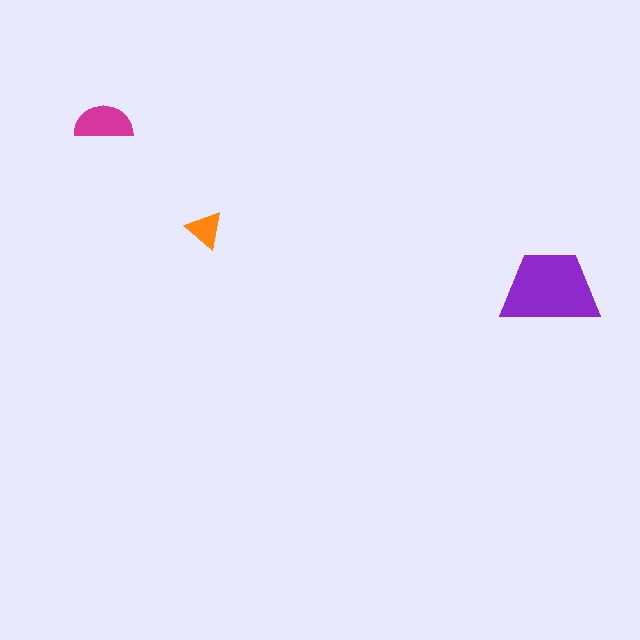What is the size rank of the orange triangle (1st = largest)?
3rd.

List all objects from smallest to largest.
The orange triangle, the magenta semicircle, the purple trapezoid.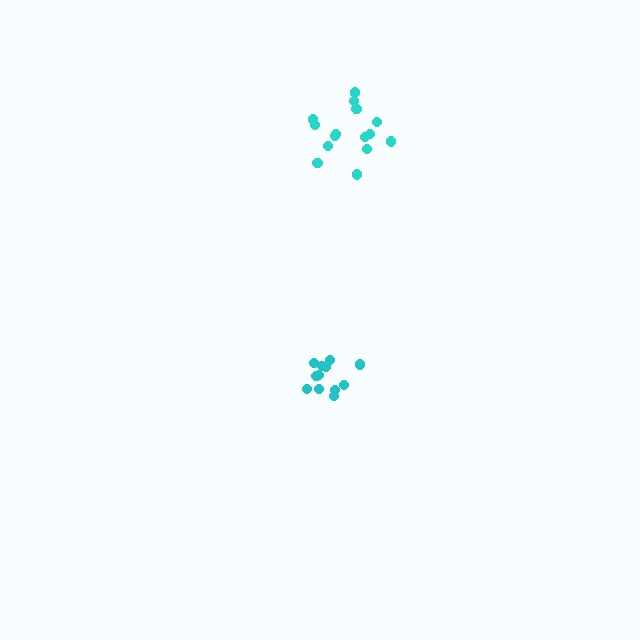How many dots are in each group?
Group 1: 12 dots, Group 2: 15 dots (27 total).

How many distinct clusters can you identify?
There are 2 distinct clusters.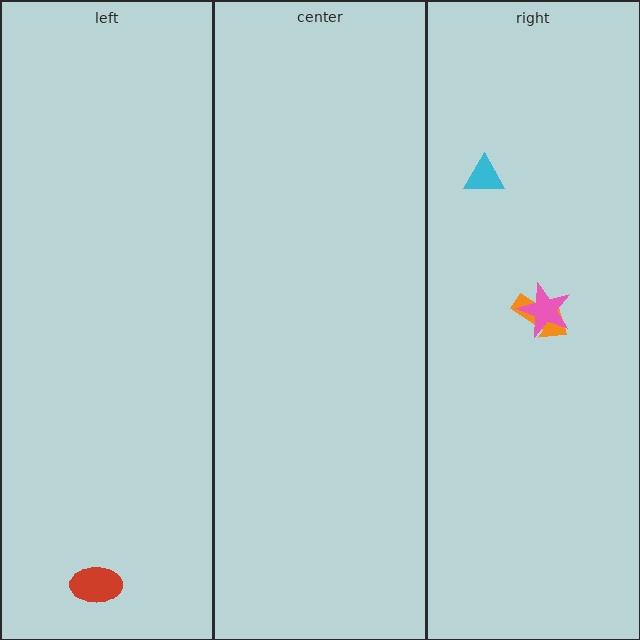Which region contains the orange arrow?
The right region.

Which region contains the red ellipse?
The left region.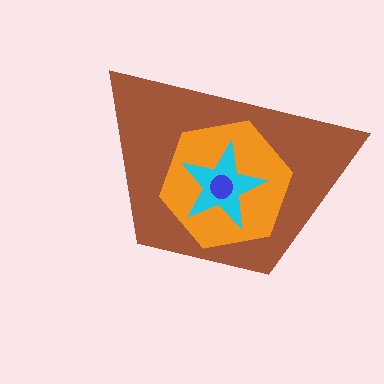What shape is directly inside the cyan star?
The blue circle.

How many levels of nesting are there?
4.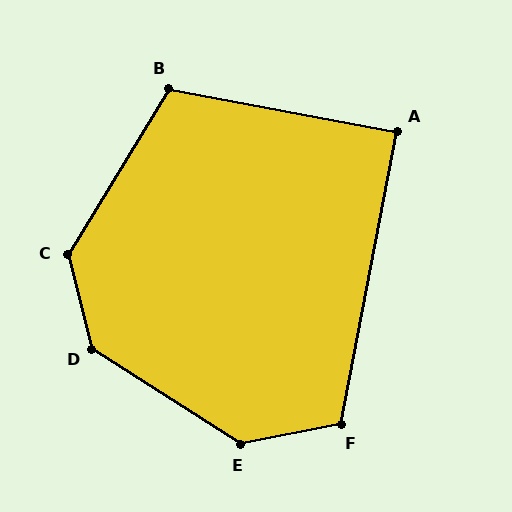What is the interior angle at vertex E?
Approximately 136 degrees (obtuse).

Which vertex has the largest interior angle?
D, at approximately 137 degrees.